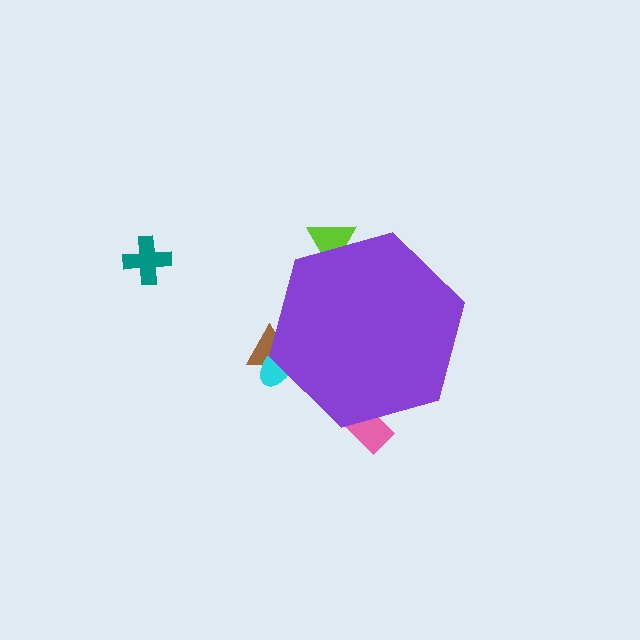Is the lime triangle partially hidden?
Yes, the lime triangle is partially hidden behind the purple hexagon.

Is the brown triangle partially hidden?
Yes, the brown triangle is partially hidden behind the purple hexagon.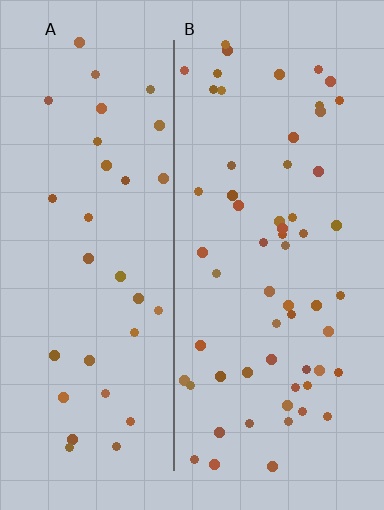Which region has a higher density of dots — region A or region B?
B (the right).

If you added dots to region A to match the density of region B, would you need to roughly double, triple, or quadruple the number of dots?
Approximately double.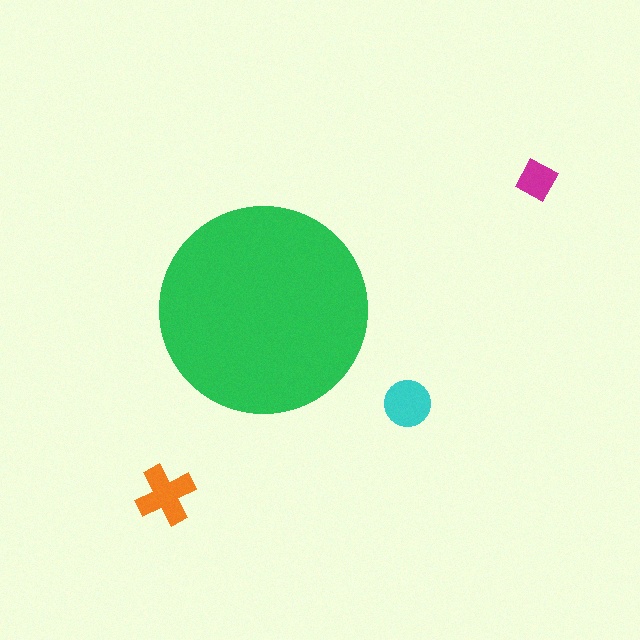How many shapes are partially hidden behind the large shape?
0 shapes are partially hidden.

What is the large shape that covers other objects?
A green circle.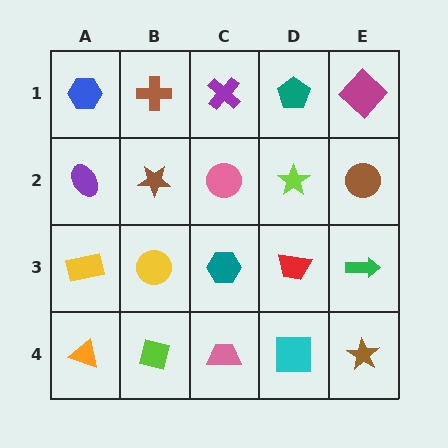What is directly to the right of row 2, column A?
A brown star.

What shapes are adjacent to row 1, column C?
A pink circle (row 2, column C), a brown cross (row 1, column B), a teal pentagon (row 1, column D).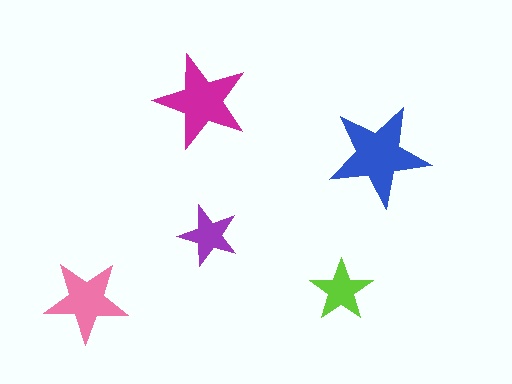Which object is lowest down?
The pink star is bottommost.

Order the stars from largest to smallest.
the blue one, the magenta one, the pink one, the lime one, the purple one.